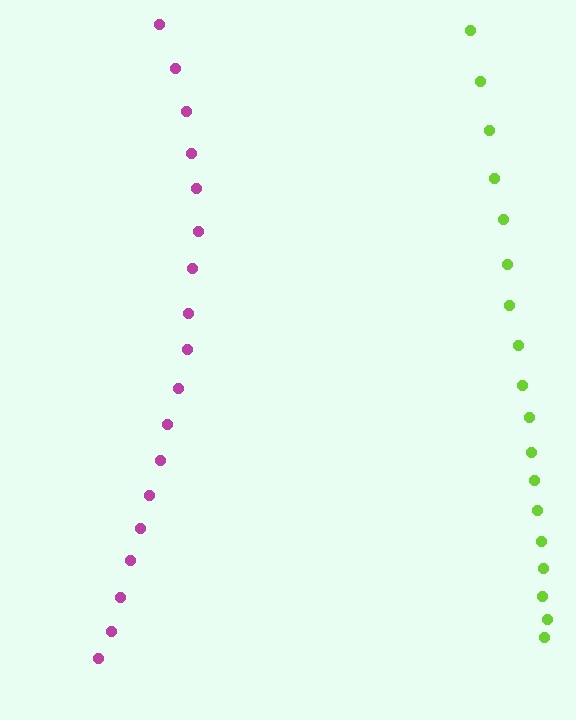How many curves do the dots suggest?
There are 2 distinct paths.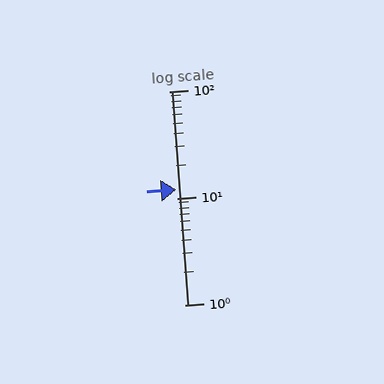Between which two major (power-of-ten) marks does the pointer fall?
The pointer is between 10 and 100.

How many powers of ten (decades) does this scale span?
The scale spans 2 decades, from 1 to 100.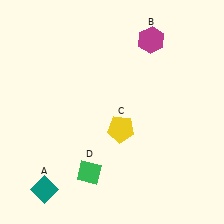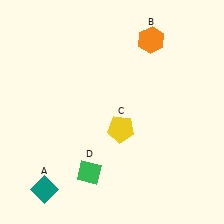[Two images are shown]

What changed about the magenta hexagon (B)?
In Image 1, B is magenta. In Image 2, it changed to orange.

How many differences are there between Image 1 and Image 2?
There is 1 difference between the two images.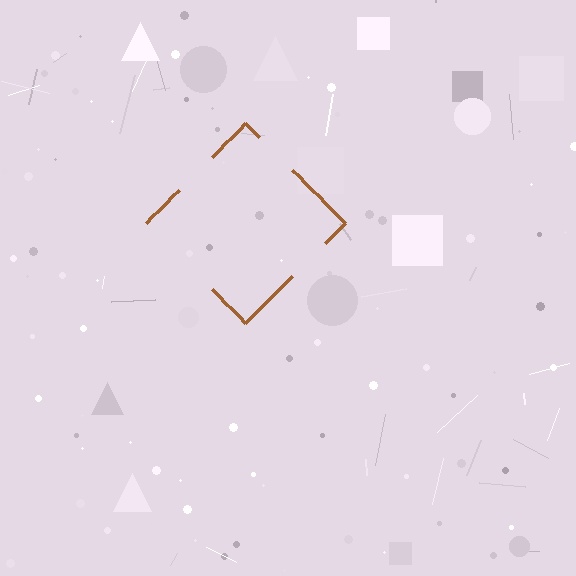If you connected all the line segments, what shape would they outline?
They would outline a diamond.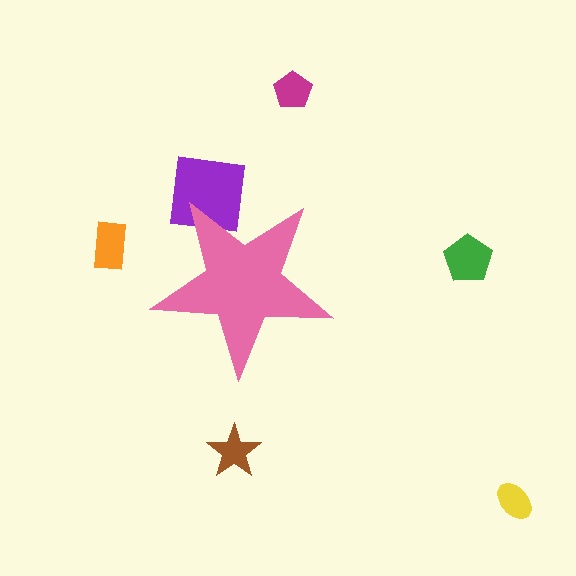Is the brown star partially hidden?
No, the brown star is fully visible.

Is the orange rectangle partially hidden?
No, the orange rectangle is fully visible.